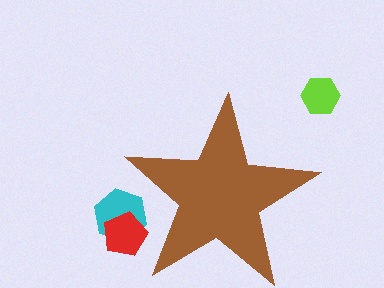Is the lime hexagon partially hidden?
No, the lime hexagon is fully visible.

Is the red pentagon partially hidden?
Yes, the red pentagon is partially hidden behind the brown star.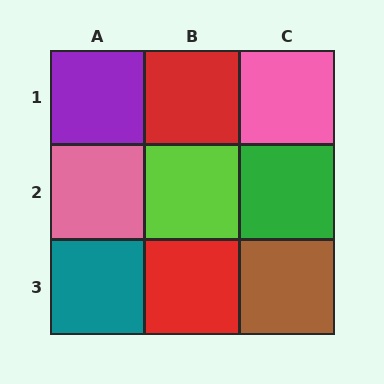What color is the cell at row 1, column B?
Red.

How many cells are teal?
1 cell is teal.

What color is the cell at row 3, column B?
Red.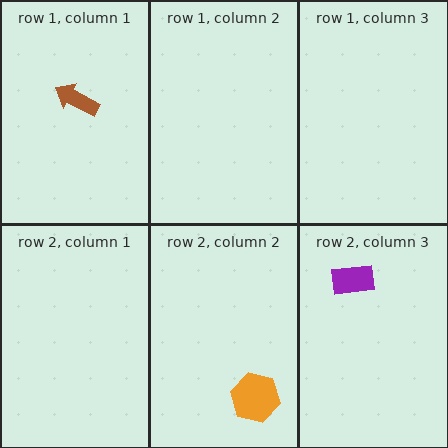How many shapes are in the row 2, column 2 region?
1.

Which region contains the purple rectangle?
The row 2, column 3 region.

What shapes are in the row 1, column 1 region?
The brown arrow.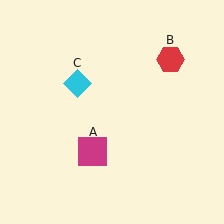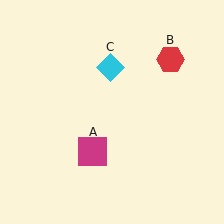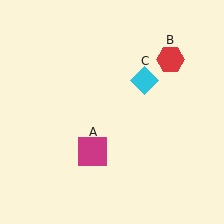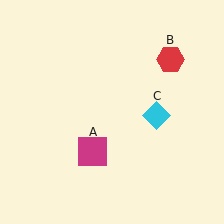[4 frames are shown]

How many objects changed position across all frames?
1 object changed position: cyan diamond (object C).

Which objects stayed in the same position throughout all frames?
Magenta square (object A) and red hexagon (object B) remained stationary.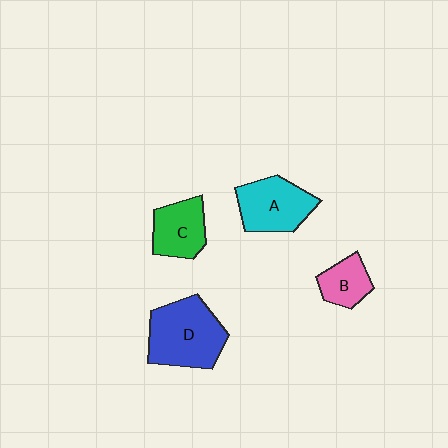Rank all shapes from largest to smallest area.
From largest to smallest: D (blue), A (cyan), C (green), B (pink).